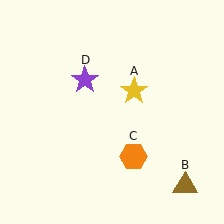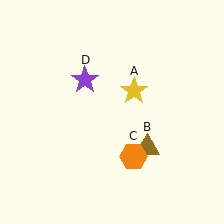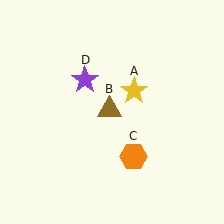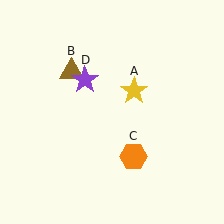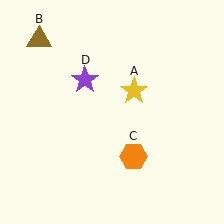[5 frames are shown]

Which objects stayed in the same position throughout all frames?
Yellow star (object A) and orange hexagon (object C) and purple star (object D) remained stationary.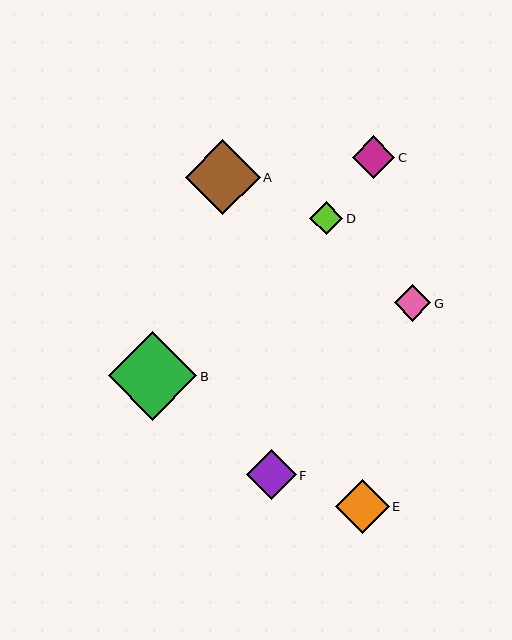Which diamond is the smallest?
Diamond D is the smallest with a size of approximately 33 pixels.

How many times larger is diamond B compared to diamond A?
Diamond B is approximately 1.2 times the size of diamond A.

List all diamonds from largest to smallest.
From largest to smallest: B, A, E, F, C, G, D.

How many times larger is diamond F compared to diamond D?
Diamond F is approximately 1.5 times the size of diamond D.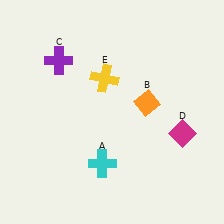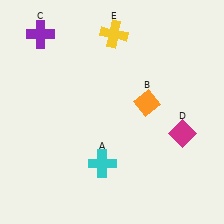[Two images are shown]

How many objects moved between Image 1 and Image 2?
2 objects moved between the two images.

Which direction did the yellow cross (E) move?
The yellow cross (E) moved up.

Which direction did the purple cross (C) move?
The purple cross (C) moved up.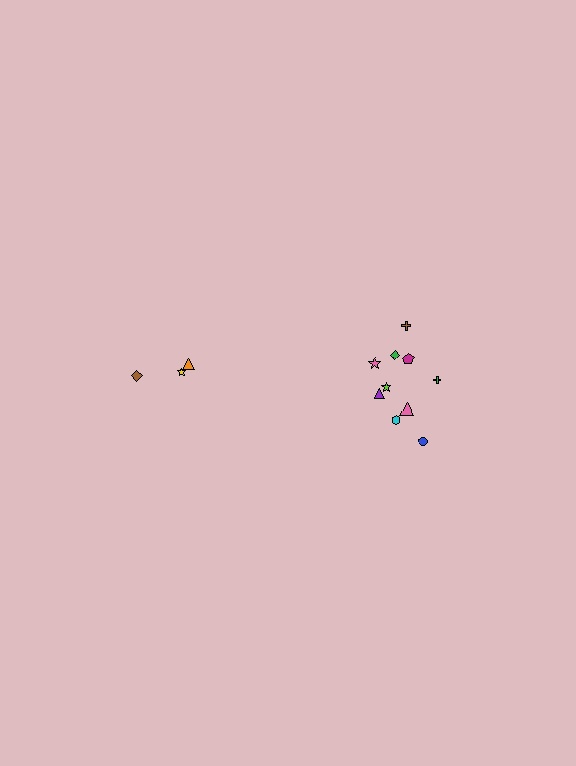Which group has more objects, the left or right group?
The right group.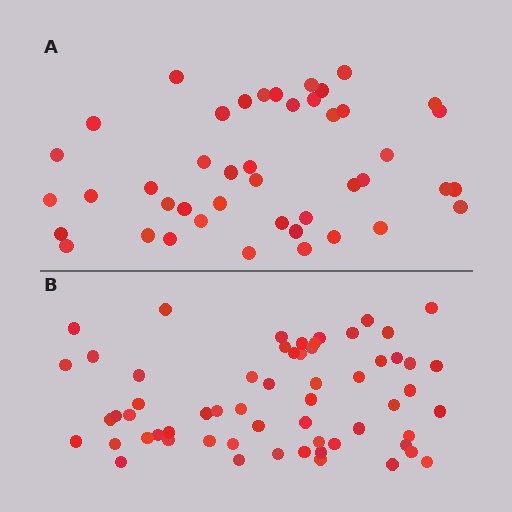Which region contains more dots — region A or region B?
Region B (the bottom region) has more dots.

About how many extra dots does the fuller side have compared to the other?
Region B has approximately 15 more dots than region A.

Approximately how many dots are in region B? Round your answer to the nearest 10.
About 60 dots.